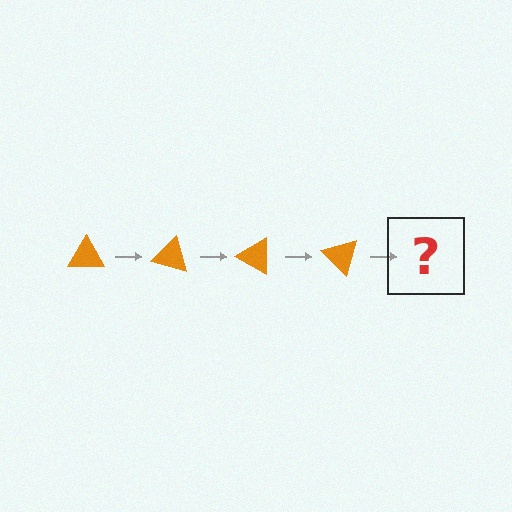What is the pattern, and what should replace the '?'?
The pattern is that the triangle rotates 15 degrees each step. The '?' should be an orange triangle rotated 60 degrees.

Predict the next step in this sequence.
The next step is an orange triangle rotated 60 degrees.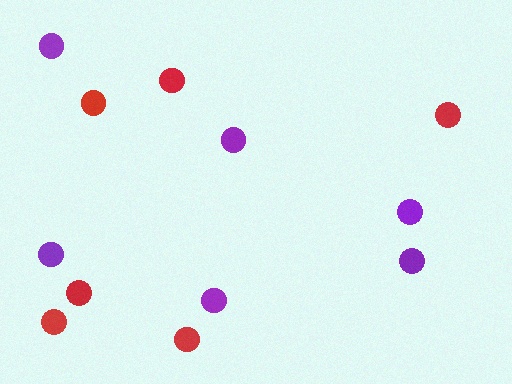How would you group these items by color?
There are 2 groups: one group of red circles (6) and one group of purple circles (6).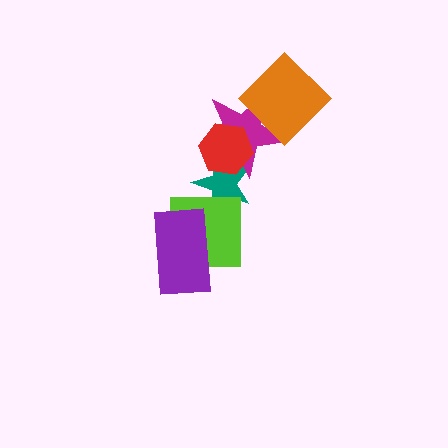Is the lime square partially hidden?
Yes, it is partially covered by another shape.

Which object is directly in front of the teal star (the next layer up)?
The magenta star is directly in front of the teal star.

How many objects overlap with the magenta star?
3 objects overlap with the magenta star.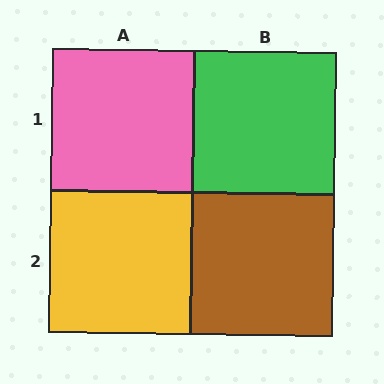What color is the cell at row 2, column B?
Brown.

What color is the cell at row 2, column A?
Yellow.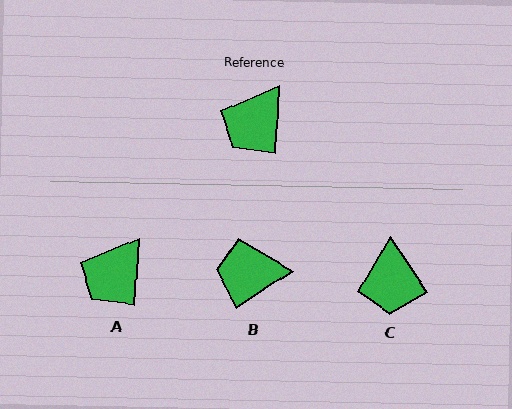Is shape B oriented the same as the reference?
No, it is off by about 54 degrees.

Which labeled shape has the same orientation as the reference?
A.